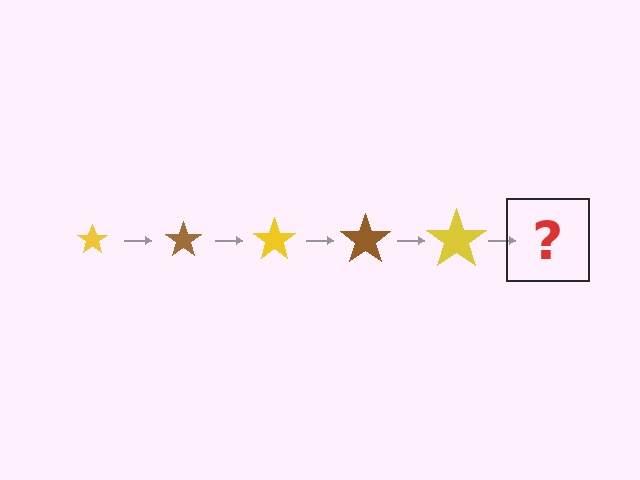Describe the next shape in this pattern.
It should be a brown star, larger than the previous one.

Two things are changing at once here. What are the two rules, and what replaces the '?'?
The two rules are that the star grows larger each step and the color cycles through yellow and brown. The '?' should be a brown star, larger than the previous one.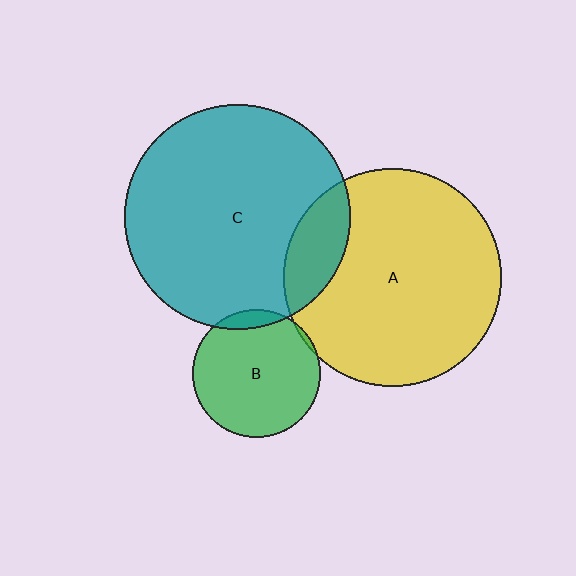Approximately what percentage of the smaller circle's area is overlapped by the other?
Approximately 5%.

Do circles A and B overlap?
Yes.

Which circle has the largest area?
Circle C (teal).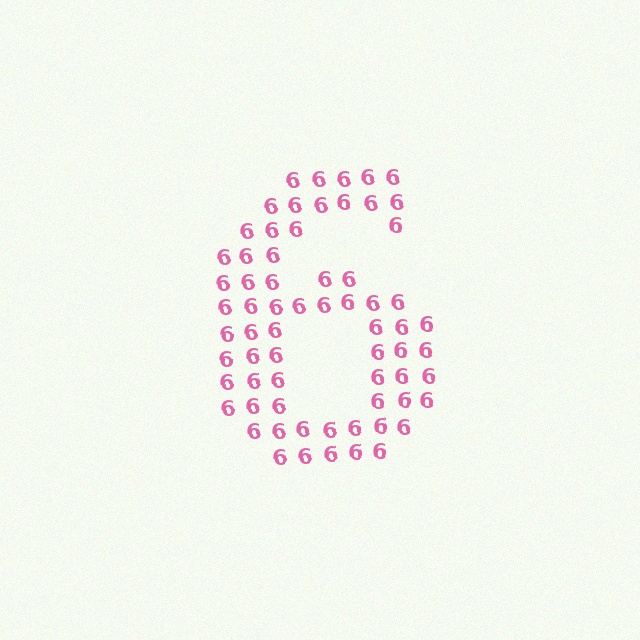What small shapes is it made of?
It is made of small digit 6's.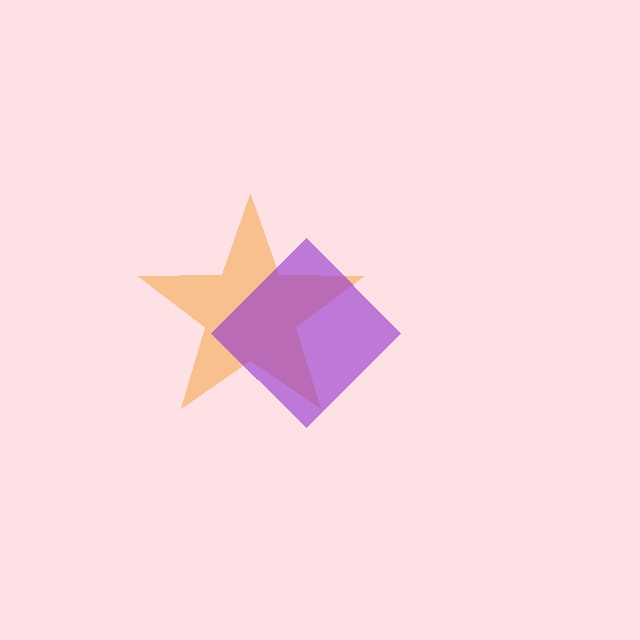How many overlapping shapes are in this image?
There are 2 overlapping shapes in the image.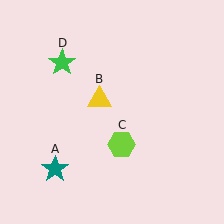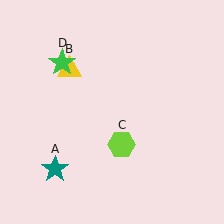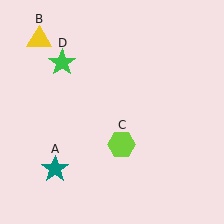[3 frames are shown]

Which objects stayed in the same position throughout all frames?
Teal star (object A) and lime hexagon (object C) and green star (object D) remained stationary.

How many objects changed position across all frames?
1 object changed position: yellow triangle (object B).